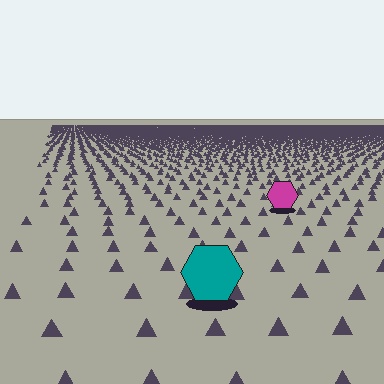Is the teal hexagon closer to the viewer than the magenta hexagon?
Yes. The teal hexagon is closer — you can tell from the texture gradient: the ground texture is coarser near it.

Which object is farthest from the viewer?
The magenta hexagon is farthest from the viewer. It appears smaller and the ground texture around it is denser.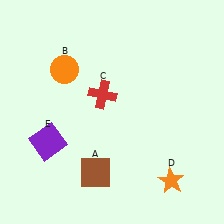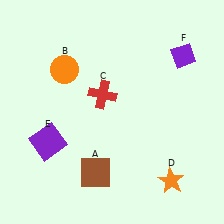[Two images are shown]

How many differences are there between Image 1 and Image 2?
There is 1 difference between the two images.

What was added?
A purple diamond (F) was added in Image 2.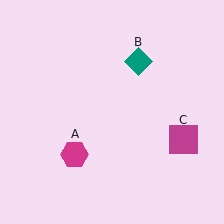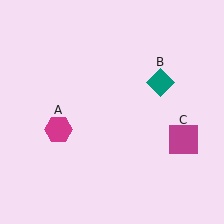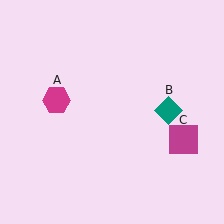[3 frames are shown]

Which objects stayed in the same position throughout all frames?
Magenta square (object C) remained stationary.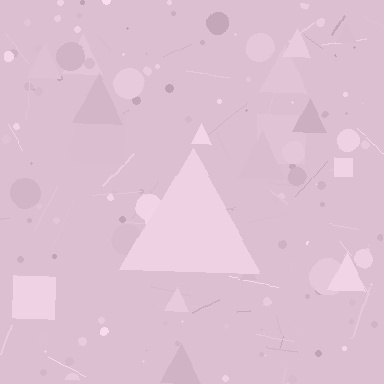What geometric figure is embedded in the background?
A triangle is embedded in the background.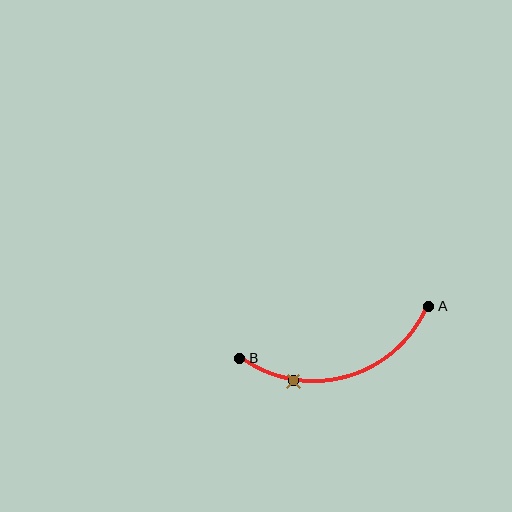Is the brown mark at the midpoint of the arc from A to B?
No. The brown mark lies on the arc but is closer to endpoint B. The arc midpoint would be at the point on the curve equidistant along the arc from both A and B.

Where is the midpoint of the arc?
The arc midpoint is the point on the curve farthest from the straight line joining A and B. It sits below that line.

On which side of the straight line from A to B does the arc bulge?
The arc bulges below the straight line connecting A and B.